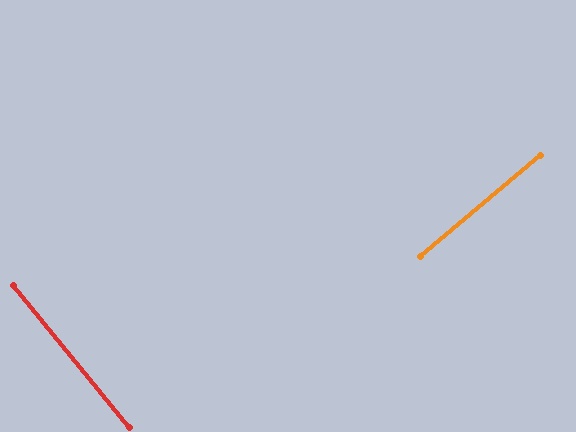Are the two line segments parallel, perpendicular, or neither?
Perpendicular — they meet at approximately 89°.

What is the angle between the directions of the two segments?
Approximately 89 degrees.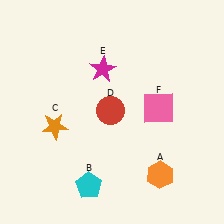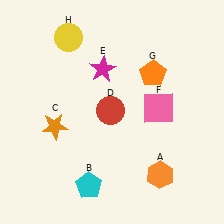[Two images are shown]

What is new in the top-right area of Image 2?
An orange pentagon (G) was added in the top-right area of Image 2.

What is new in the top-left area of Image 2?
A yellow circle (H) was added in the top-left area of Image 2.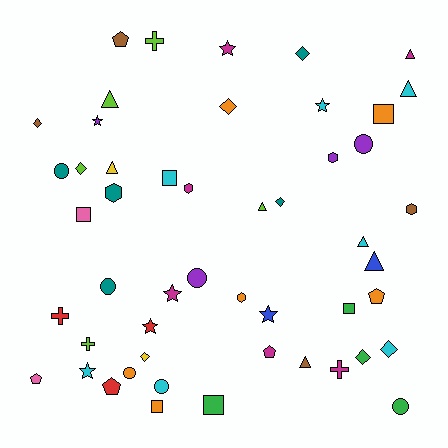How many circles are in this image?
There are 7 circles.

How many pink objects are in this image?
There are 2 pink objects.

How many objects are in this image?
There are 50 objects.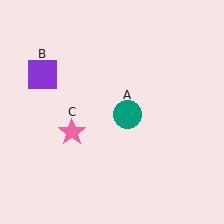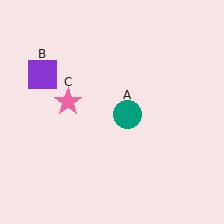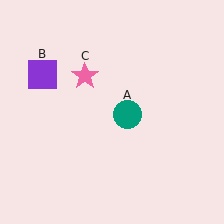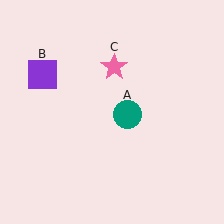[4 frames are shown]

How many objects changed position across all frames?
1 object changed position: pink star (object C).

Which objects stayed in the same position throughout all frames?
Teal circle (object A) and purple square (object B) remained stationary.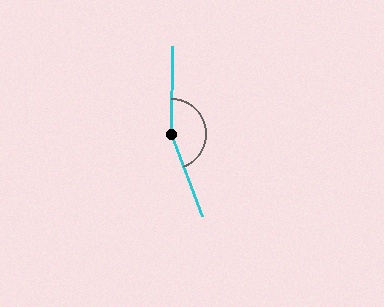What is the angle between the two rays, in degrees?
Approximately 159 degrees.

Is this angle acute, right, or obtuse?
It is obtuse.